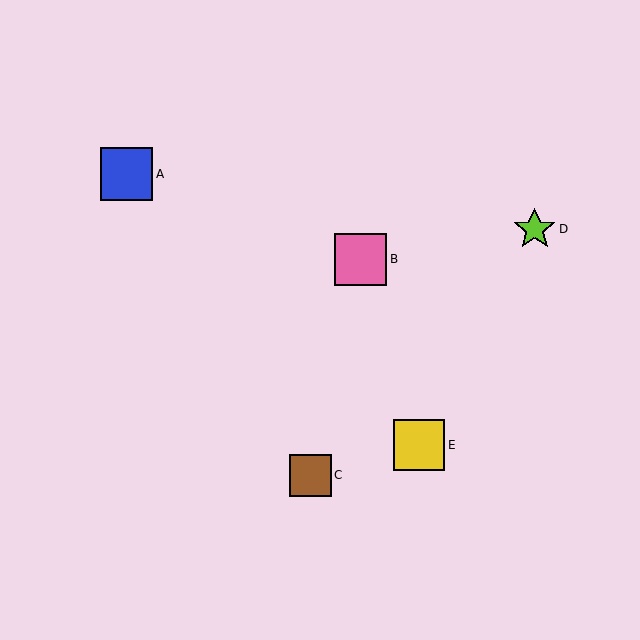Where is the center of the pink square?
The center of the pink square is at (361, 259).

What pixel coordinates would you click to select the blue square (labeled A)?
Click at (127, 174) to select the blue square A.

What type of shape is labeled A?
Shape A is a blue square.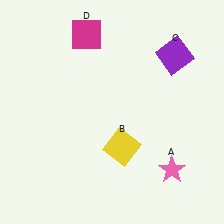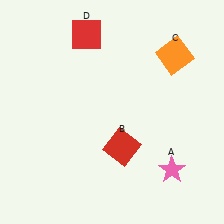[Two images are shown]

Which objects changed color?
B changed from yellow to red. C changed from purple to orange. D changed from magenta to red.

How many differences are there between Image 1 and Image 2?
There are 3 differences between the two images.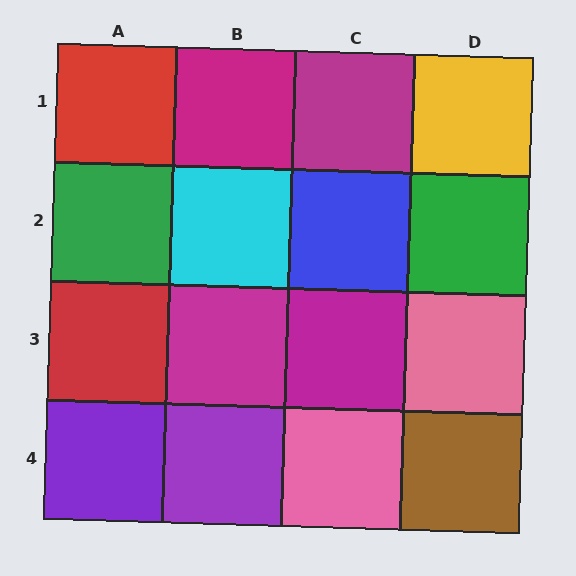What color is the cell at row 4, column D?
Brown.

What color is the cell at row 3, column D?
Pink.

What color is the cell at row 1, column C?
Magenta.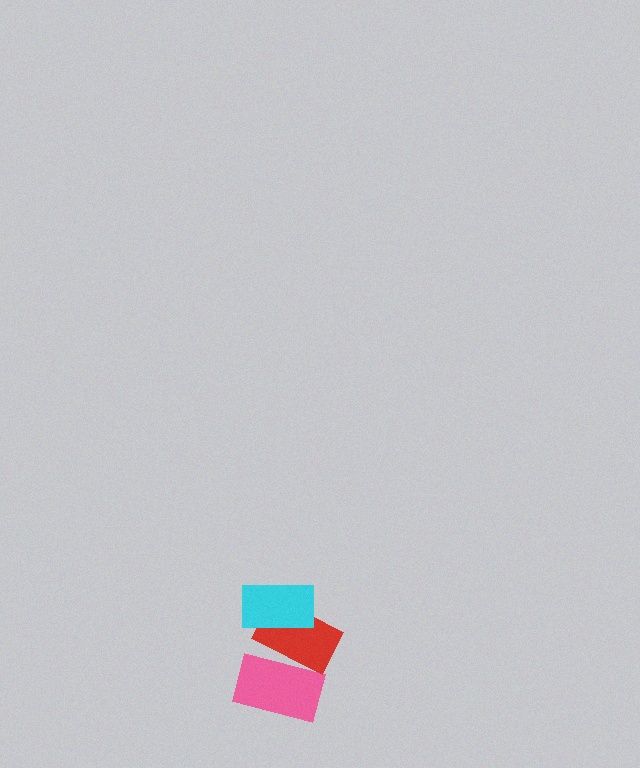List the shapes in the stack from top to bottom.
From top to bottom: the cyan rectangle, the red rectangle, the pink rectangle.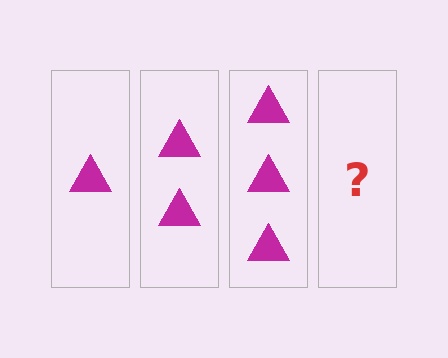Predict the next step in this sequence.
The next step is 4 triangles.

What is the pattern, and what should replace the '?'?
The pattern is that each step adds one more triangle. The '?' should be 4 triangles.